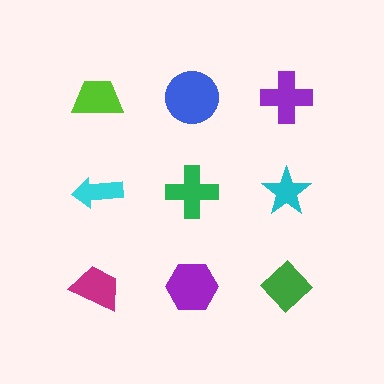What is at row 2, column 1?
A cyan arrow.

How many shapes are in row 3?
3 shapes.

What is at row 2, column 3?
A cyan star.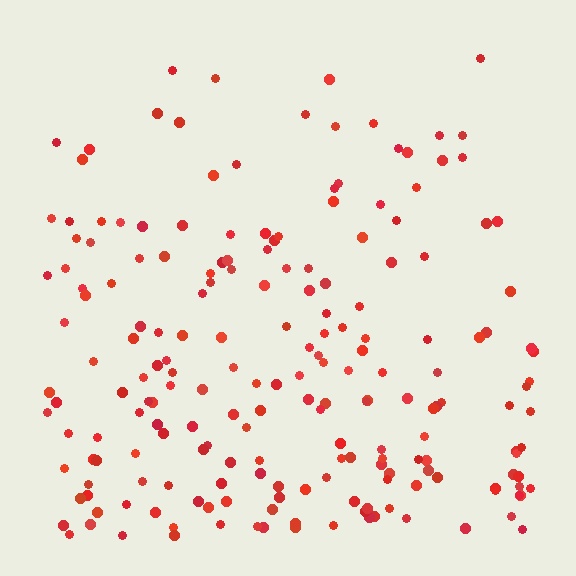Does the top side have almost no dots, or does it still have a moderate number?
Still a moderate number, just noticeably fewer than the bottom.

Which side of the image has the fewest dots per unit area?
The top.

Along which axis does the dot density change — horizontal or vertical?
Vertical.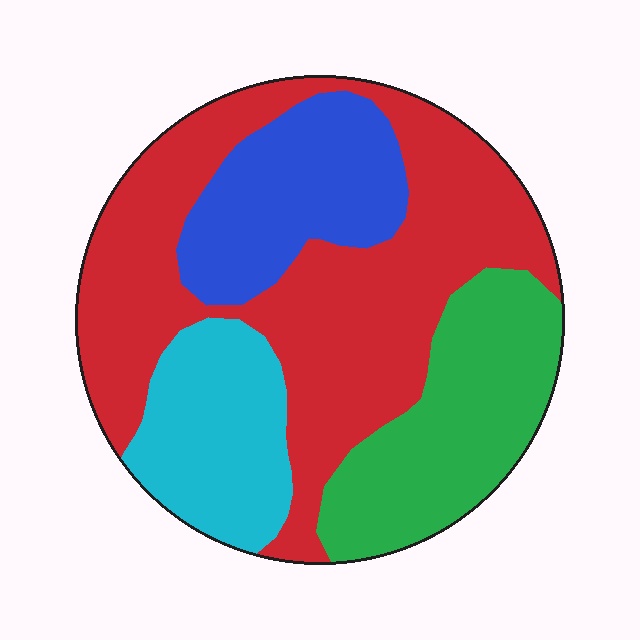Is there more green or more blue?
Green.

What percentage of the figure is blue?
Blue covers roughly 15% of the figure.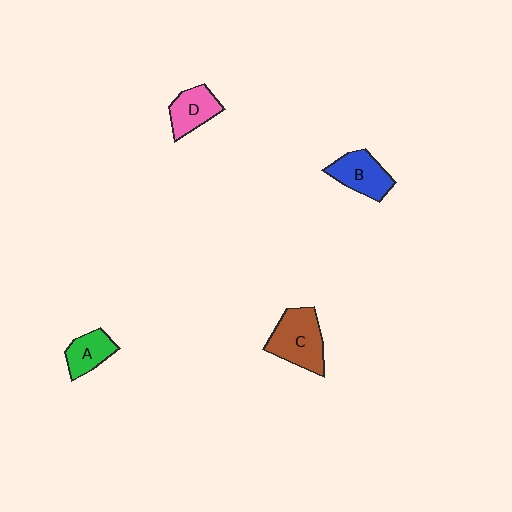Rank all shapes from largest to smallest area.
From largest to smallest: C (brown), B (blue), D (pink), A (green).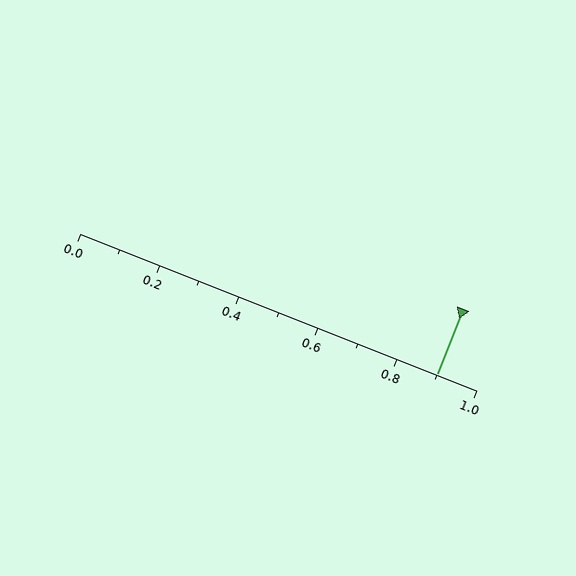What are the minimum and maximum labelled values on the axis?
The axis runs from 0.0 to 1.0.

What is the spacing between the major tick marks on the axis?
The major ticks are spaced 0.2 apart.